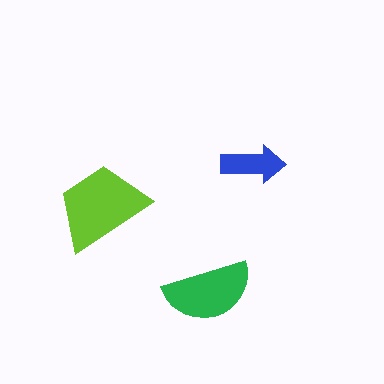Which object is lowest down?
The green semicircle is bottommost.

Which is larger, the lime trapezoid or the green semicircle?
The lime trapezoid.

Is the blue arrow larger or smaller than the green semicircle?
Smaller.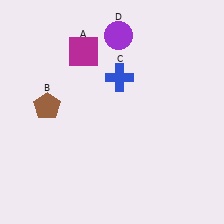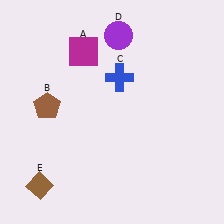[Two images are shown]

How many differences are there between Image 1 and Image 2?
There is 1 difference between the two images.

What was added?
A brown diamond (E) was added in Image 2.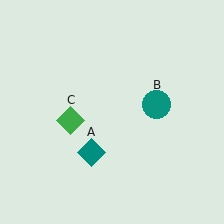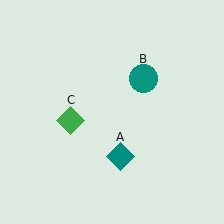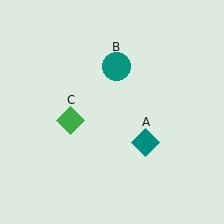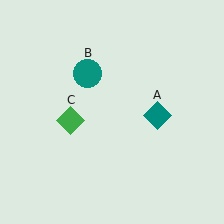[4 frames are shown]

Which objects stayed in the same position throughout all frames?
Green diamond (object C) remained stationary.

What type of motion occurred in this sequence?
The teal diamond (object A), teal circle (object B) rotated counterclockwise around the center of the scene.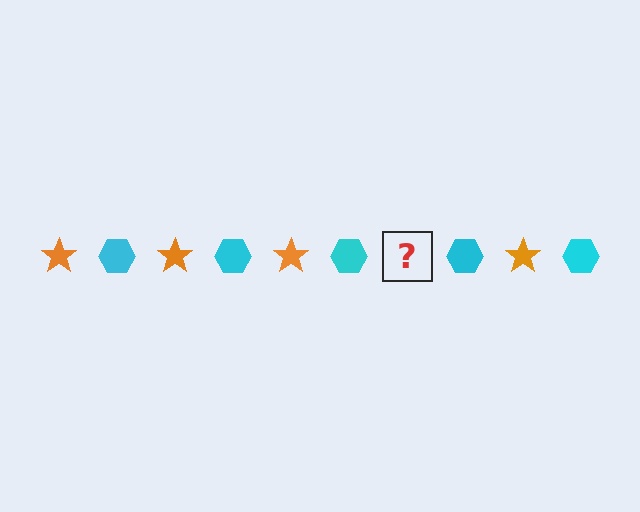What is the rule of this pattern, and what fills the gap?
The rule is that the pattern alternates between orange star and cyan hexagon. The gap should be filled with an orange star.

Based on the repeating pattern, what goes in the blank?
The blank should be an orange star.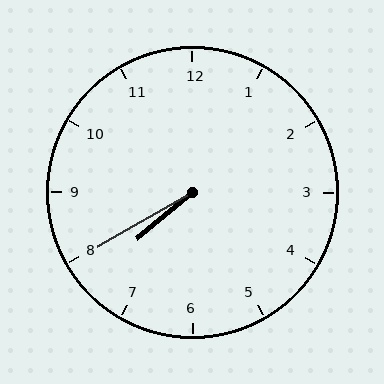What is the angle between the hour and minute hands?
Approximately 10 degrees.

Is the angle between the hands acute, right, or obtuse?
It is acute.